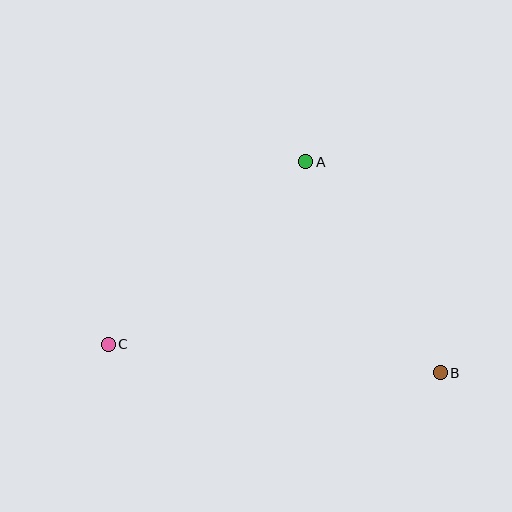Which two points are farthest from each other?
Points B and C are farthest from each other.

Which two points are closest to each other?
Points A and B are closest to each other.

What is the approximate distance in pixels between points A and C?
The distance between A and C is approximately 269 pixels.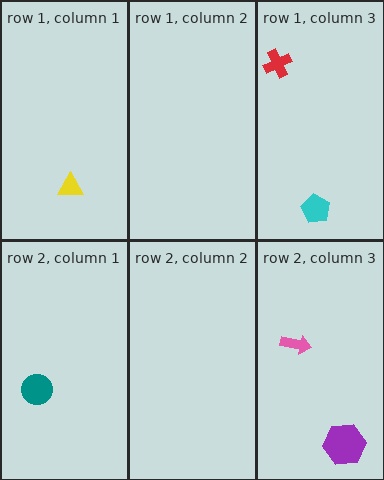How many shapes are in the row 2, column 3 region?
2.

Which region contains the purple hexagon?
The row 2, column 3 region.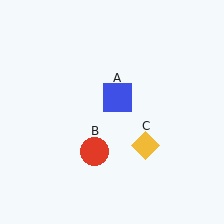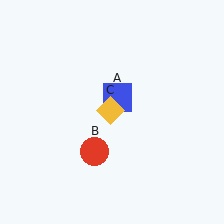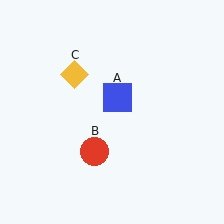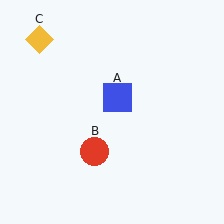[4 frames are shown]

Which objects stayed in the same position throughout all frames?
Blue square (object A) and red circle (object B) remained stationary.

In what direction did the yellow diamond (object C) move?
The yellow diamond (object C) moved up and to the left.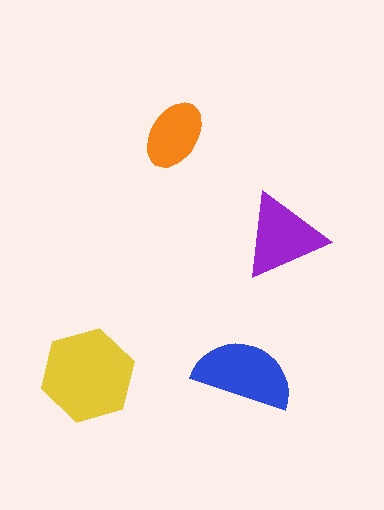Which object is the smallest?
The orange ellipse.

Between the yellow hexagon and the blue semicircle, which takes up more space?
The yellow hexagon.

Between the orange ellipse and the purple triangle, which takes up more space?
The purple triangle.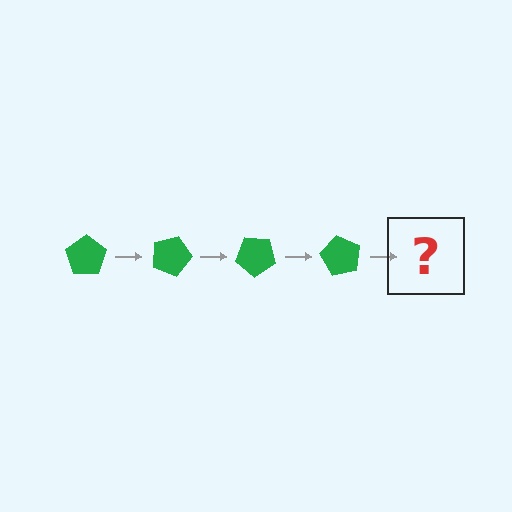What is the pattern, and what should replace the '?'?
The pattern is that the pentagon rotates 20 degrees each step. The '?' should be a green pentagon rotated 80 degrees.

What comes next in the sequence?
The next element should be a green pentagon rotated 80 degrees.